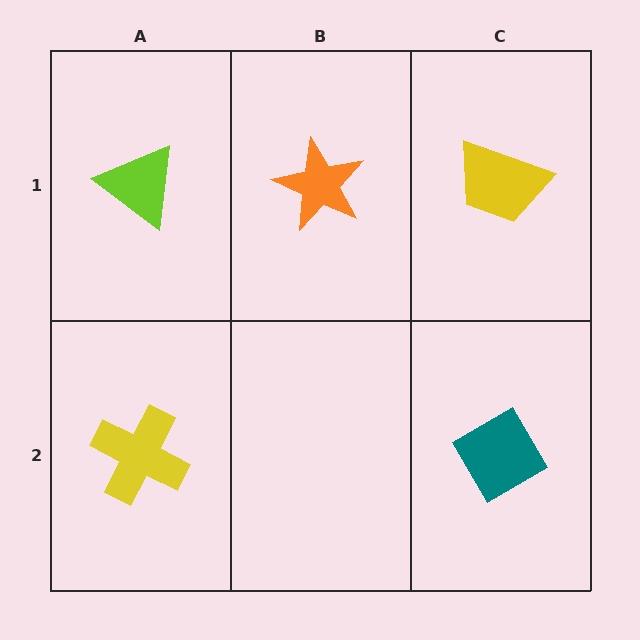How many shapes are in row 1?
3 shapes.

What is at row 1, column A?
A lime triangle.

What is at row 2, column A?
A yellow cross.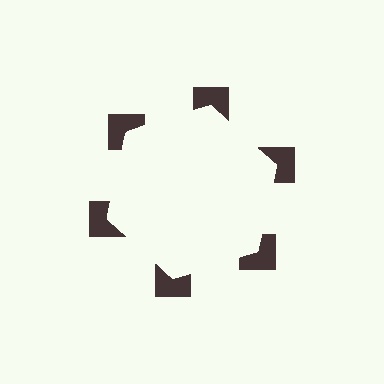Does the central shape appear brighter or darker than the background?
It typically appears slightly brighter than the background, even though no actual brightness change is drawn.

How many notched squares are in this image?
There are 6 — one at each vertex of the illusory hexagon.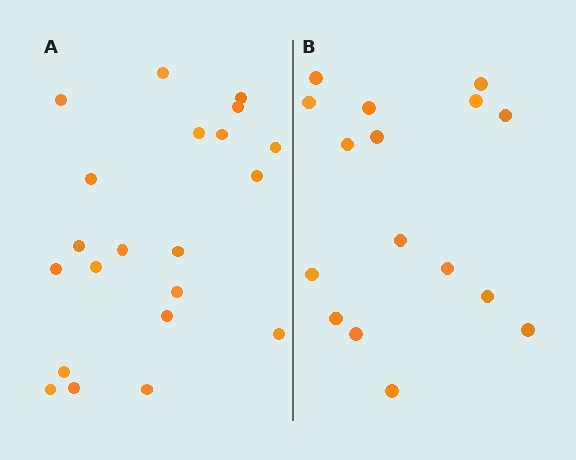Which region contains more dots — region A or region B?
Region A (the left region) has more dots.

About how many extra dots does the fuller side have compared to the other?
Region A has about 5 more dots than region B.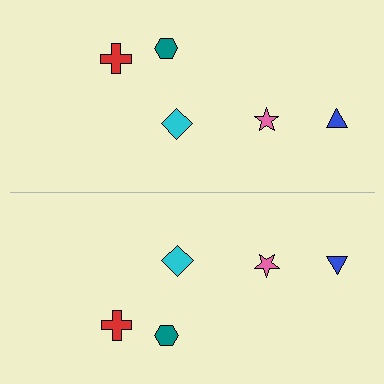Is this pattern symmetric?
Yes, this pattern has bilateral (reflection) symmetry.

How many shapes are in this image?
There are 10 shapes in this image.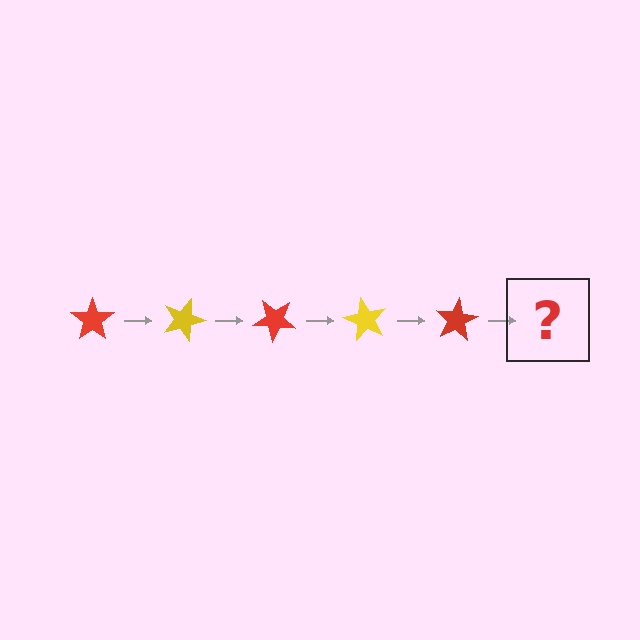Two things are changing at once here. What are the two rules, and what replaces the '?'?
The two rules are that it rotates 20 degrees each step and the color cycles through red and yellow. The '?' should be a yellow star, rotated 100 degrees from the start.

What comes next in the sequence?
The next element should be a yellow star, rotated 100 degrees from the start.